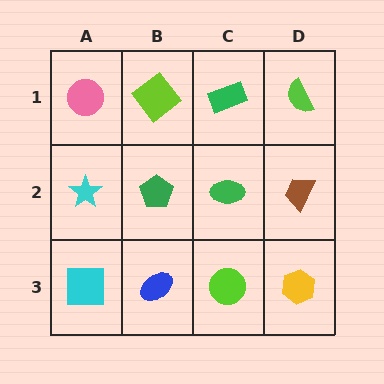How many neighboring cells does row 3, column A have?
2.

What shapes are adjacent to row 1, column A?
A cyan star (row 2, column A), a lime diamond (row 1, column B).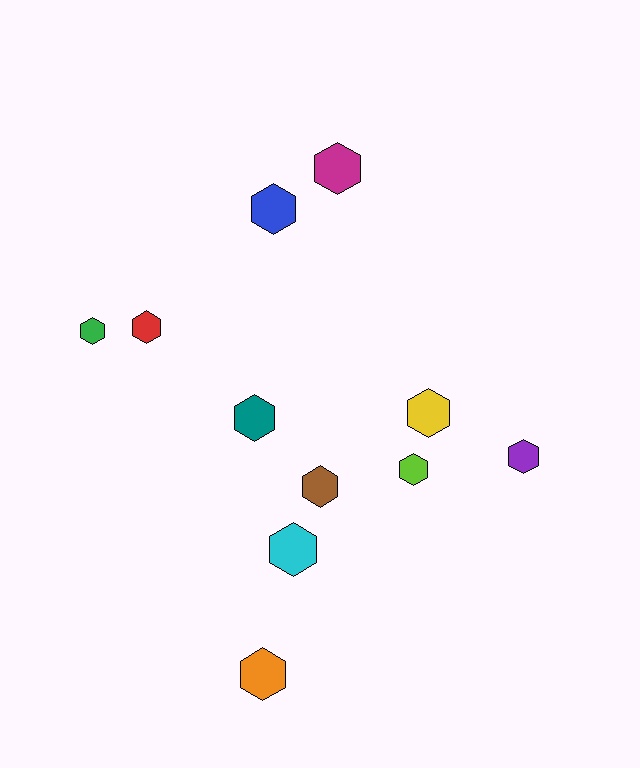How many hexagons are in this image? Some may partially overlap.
There are 11 hexagons.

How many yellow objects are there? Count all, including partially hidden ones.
There is 1 yellow object.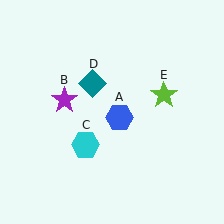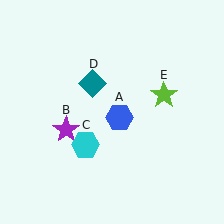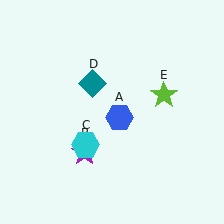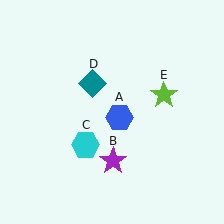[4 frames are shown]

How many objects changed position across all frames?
1 object changed position: purple star (object B).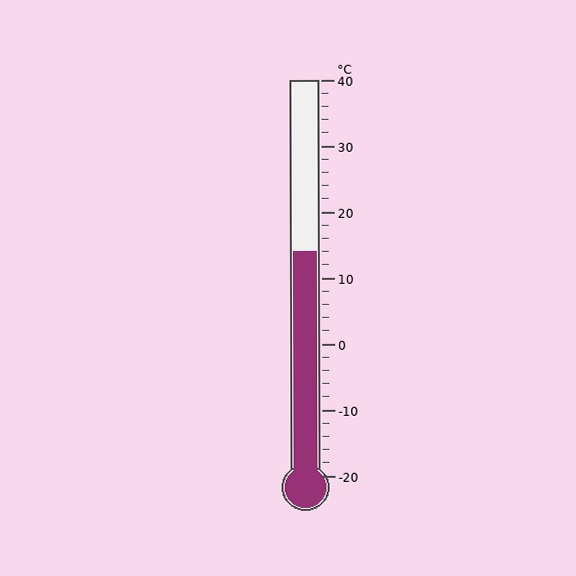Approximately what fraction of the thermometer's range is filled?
The thermometer is filled to approximately 55% of its range.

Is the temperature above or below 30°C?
The temperature is below 30°C.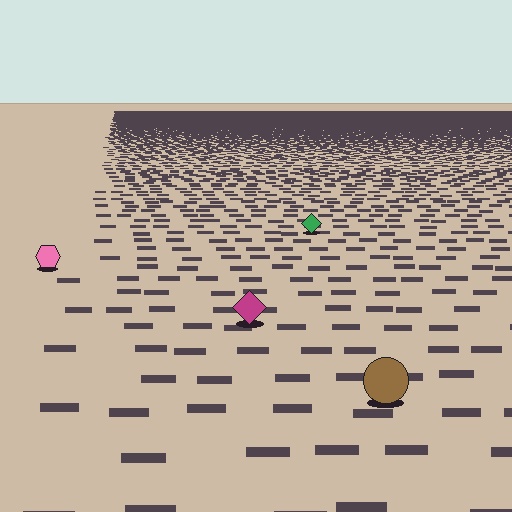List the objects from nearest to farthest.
From nearest to farthest: the brown circle, the magenta diamond, the pink hexagon, the green diamond.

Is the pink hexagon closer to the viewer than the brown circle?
No. The brown circle is closer — you can tell from the texture gradient: the ground texture is coarser near it.